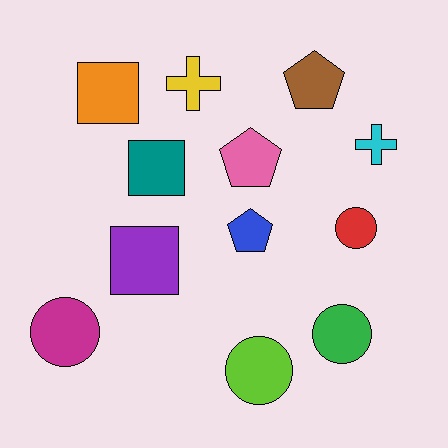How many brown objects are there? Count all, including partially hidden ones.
There is 1 brown object.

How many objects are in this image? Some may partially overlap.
There are 12 objects.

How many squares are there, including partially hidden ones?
There are 3 squares.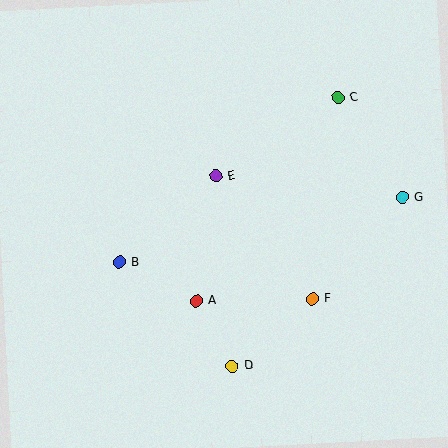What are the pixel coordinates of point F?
Point F is at (312, 299).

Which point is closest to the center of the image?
Point E at (216, 176) is closest to the center.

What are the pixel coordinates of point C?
Point C is at (338, 98).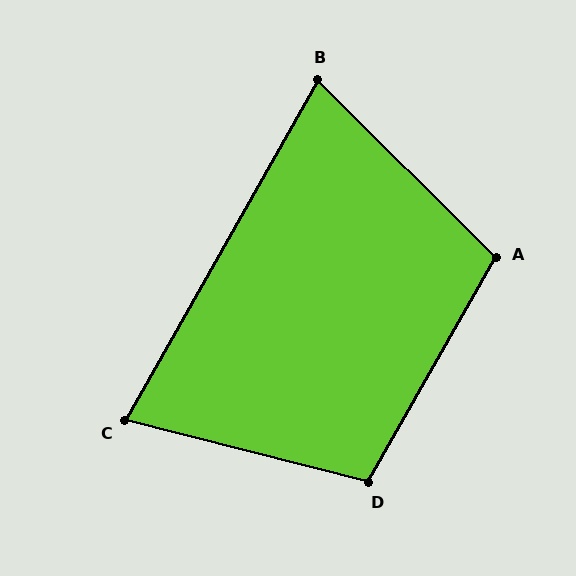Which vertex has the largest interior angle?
D, at approximately 105 degrees.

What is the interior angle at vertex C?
Approximately 75 degrees (acute).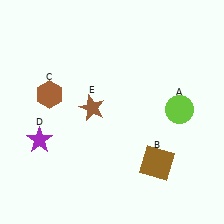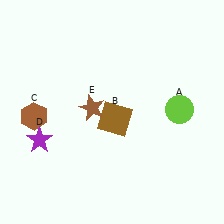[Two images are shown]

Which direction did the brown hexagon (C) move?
The brown hexagon (C) moved down.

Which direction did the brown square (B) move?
The brown square (B) moved up.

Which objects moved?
The objects that moved are: the brown square (B), the brown hexagon (C).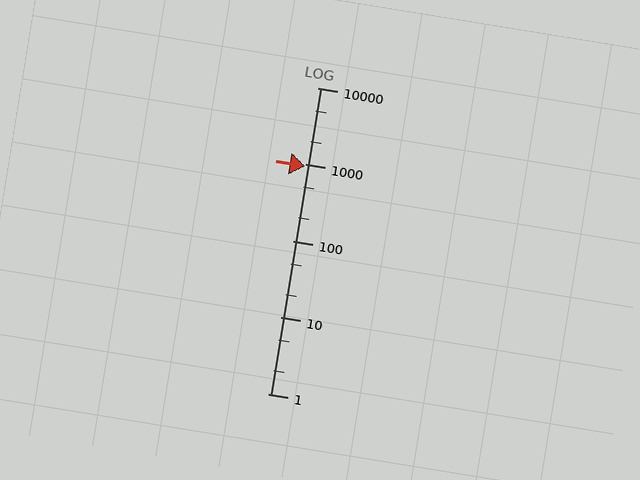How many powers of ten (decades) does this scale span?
The scale spans 4 decades, from 1 to 10000.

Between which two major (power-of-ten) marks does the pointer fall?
The pointer is between 100 and 1000.